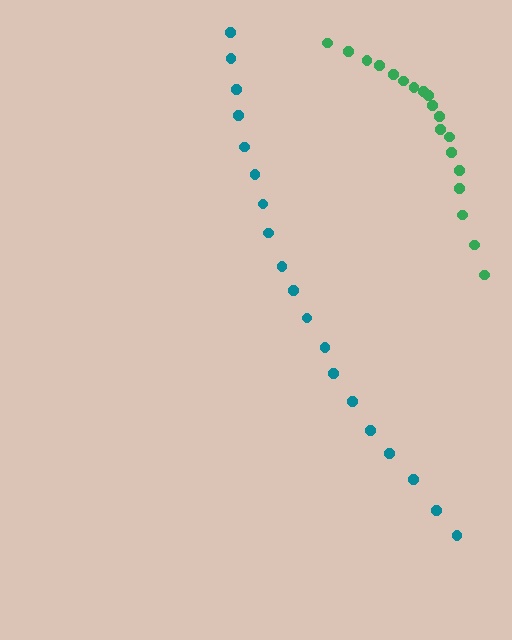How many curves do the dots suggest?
There are 2 distinct paths.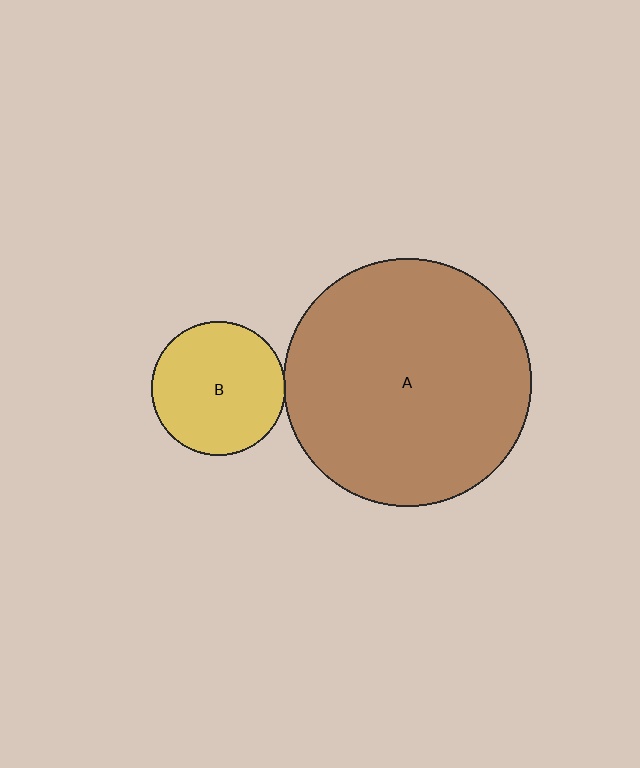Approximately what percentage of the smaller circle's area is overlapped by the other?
Approximately 5%.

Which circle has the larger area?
Circle A (brown).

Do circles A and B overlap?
Yes.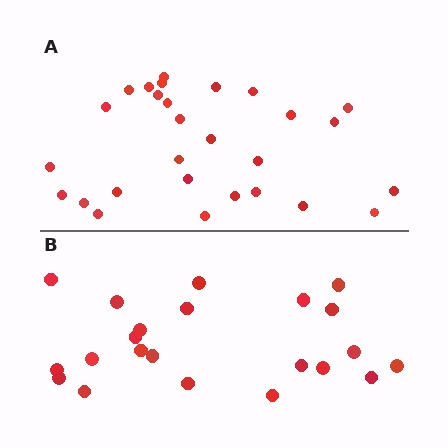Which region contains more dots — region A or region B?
Region A (the top region) has more dots.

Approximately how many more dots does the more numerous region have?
Region A has about 6 more dots than region B.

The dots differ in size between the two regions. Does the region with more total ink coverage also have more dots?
No. Region B has more total ink coverage because its dots are larger, but region A actually contains more individual dots. Total area can be misleading — the number of items is what matters here.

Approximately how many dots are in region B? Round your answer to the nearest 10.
About 20 dots. (The exact count is 22, which rounds to 20.)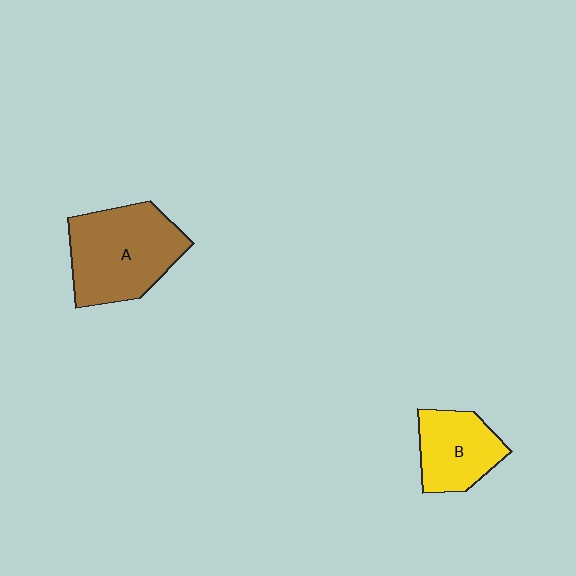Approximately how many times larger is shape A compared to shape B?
Approximately 1.6 times.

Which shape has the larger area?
Shape A (brown).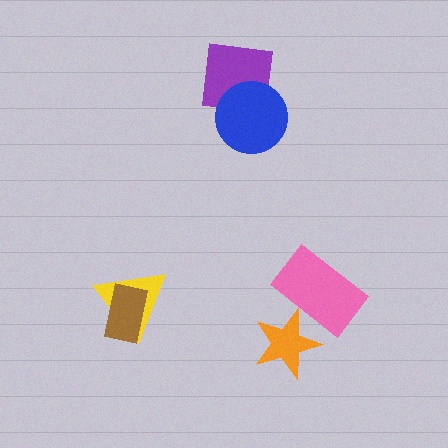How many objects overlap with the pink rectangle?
1 object overlaps with the pink rectangle.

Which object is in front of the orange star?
The pink rectangle is in front of the orange star.